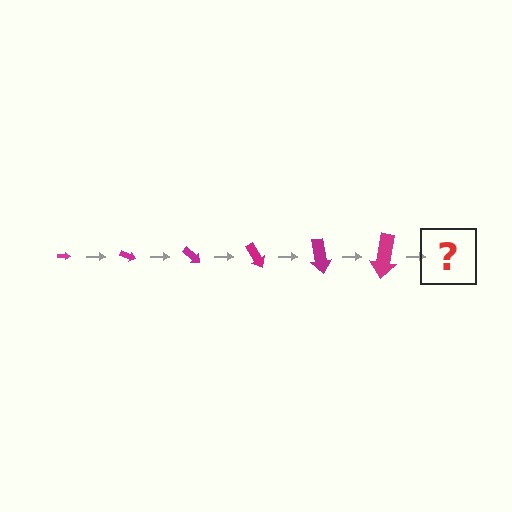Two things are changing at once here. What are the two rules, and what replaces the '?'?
The two rules are that the arrow grows larger each step and it rotates 20 degrees each step. The '?' should be an arrow, larger than the previous one and rotated 120 degrees from the start.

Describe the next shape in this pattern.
It should be an arrow, larger than the previous one and rotated 120 degrees from the start.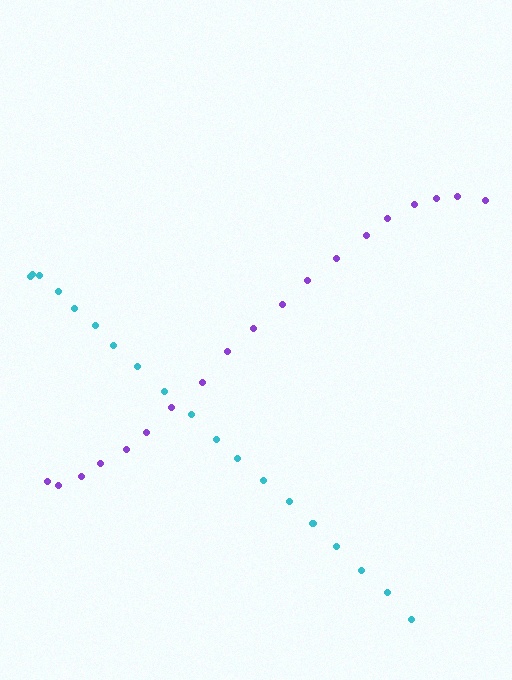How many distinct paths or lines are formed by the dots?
There are 2 distinct paths.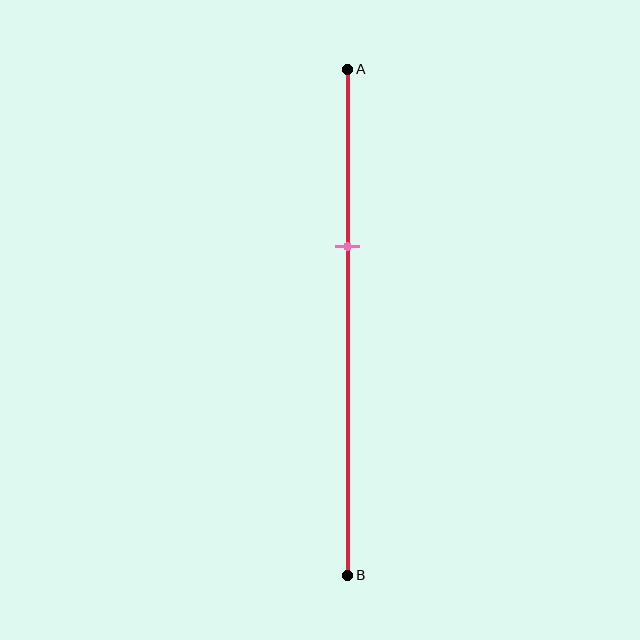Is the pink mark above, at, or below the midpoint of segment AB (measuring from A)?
The pink mark is above the midpoint of segment AB.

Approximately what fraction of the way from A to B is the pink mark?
The pink mark is approximately 35% of the way from A to B.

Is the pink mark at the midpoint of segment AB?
No, the mark is at about 35% from A, not at the 50% midpoint.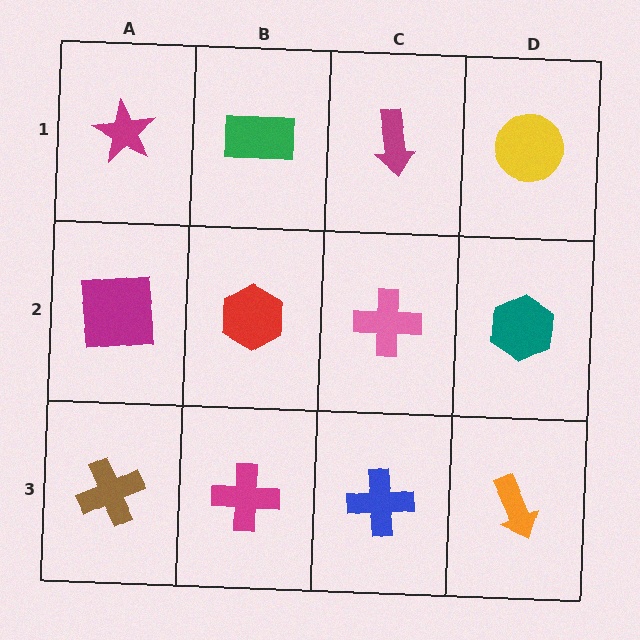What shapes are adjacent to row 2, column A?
A magenta star (row 1, column A), a brown cross (row 3, column A), a red hexagon (row 2, column B).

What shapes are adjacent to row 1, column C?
A pink cross (row 2, column C), a green rectangle (row 1, column B), a yellow circle (row 1, column D).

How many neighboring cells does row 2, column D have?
3.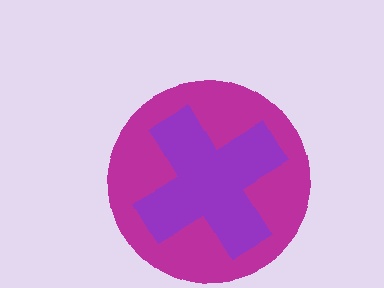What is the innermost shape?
The purple cross.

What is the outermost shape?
The magenta circle.